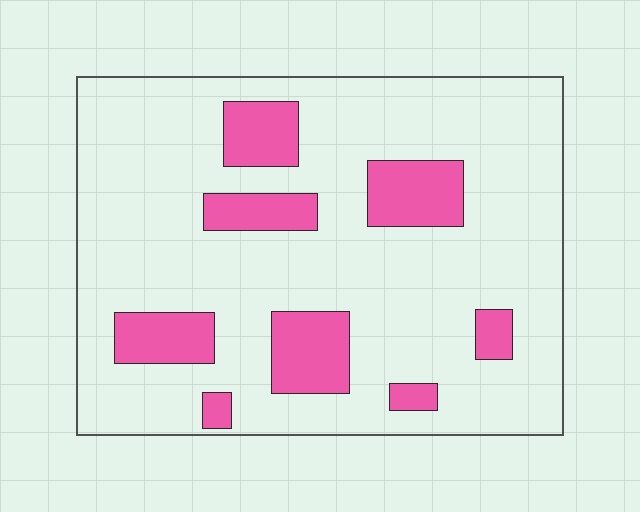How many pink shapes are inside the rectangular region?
8.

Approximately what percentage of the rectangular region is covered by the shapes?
Approximately 20%.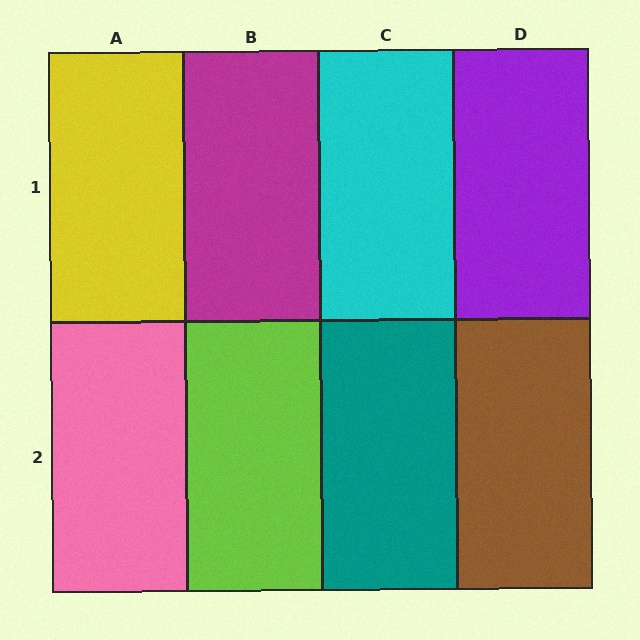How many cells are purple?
1 cell is purple.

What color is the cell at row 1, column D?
Purple.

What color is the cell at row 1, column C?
Cyan.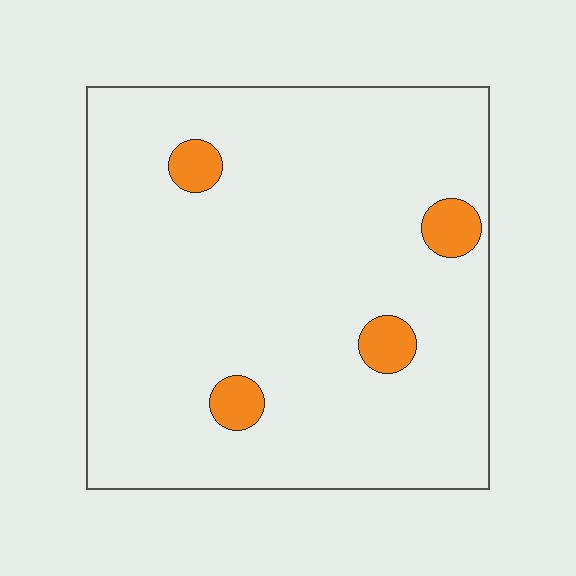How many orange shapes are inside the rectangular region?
4.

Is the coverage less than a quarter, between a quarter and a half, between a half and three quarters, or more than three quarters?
Less than a quarter.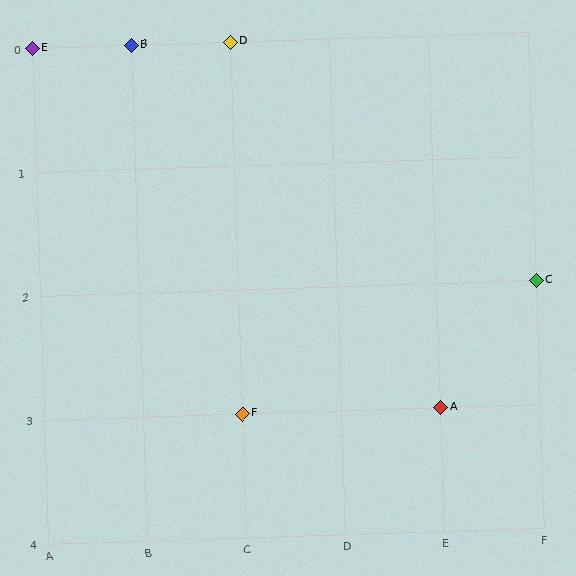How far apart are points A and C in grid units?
Points A and C are 1 column and 1 row apart (about 1.4 grid units diagonally).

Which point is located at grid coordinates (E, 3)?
Point A is at (E, 3).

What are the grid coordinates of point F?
Point F is at grid coordinates (C, 3).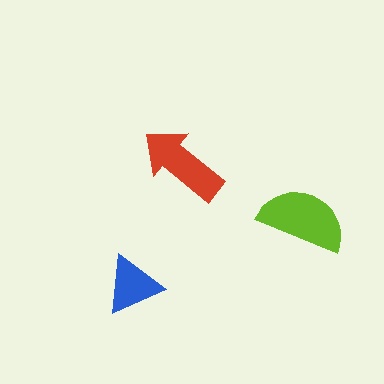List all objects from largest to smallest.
The lime semicircle, the red arrow, the blue triangle.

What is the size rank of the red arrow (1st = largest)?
2nd.